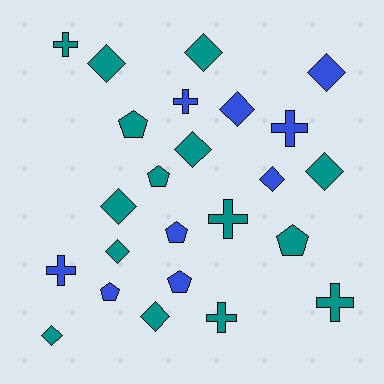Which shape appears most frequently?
Diamond, with 11 objects.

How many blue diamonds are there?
There are 3 blue diamonds.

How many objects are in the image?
There are 24 objects.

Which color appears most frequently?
Teal, with 15 objects.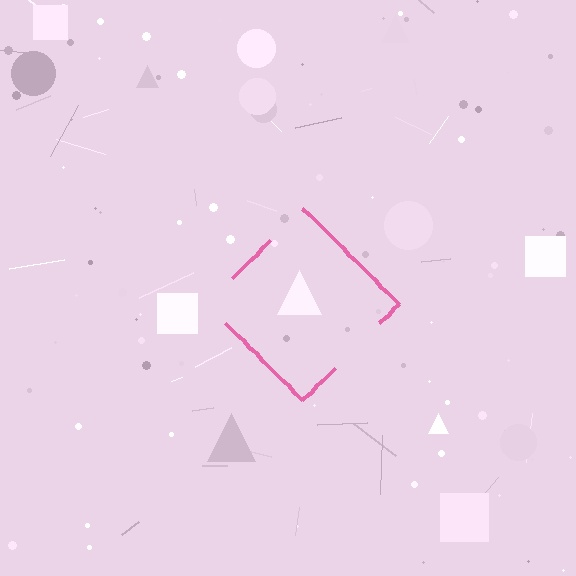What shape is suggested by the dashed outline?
The dashed outline suggests a diamond.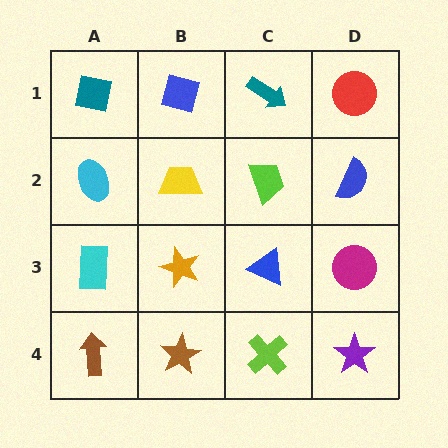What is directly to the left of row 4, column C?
A brown star.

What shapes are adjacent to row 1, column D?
A blue semicircle (row 2, column D), a teal arrow (row 1, column C).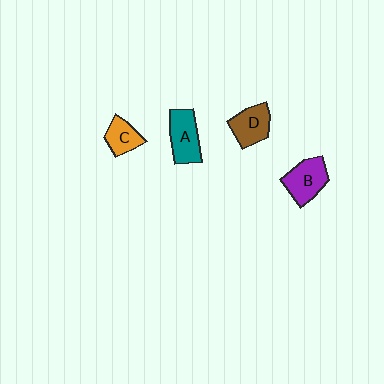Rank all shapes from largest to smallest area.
From largest to smallest: B (purple), A (teal), D (brown), C (orange).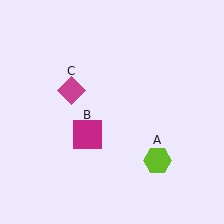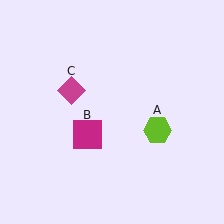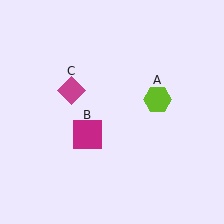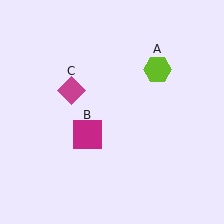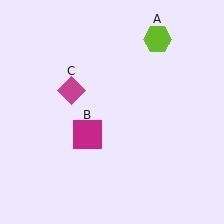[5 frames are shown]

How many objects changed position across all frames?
1 object changed position: lime hexagon (object A).